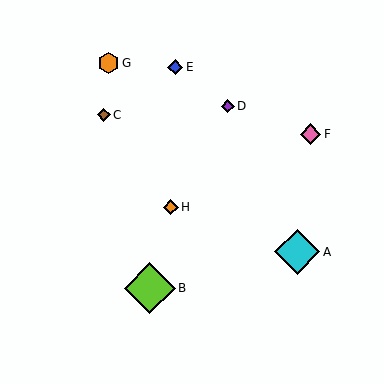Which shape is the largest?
The lime diamond (labeled B) is the largest.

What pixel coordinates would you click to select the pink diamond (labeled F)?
Click at (311, 134) to select the pink diamond F.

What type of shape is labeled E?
Shape E is a blue diamond.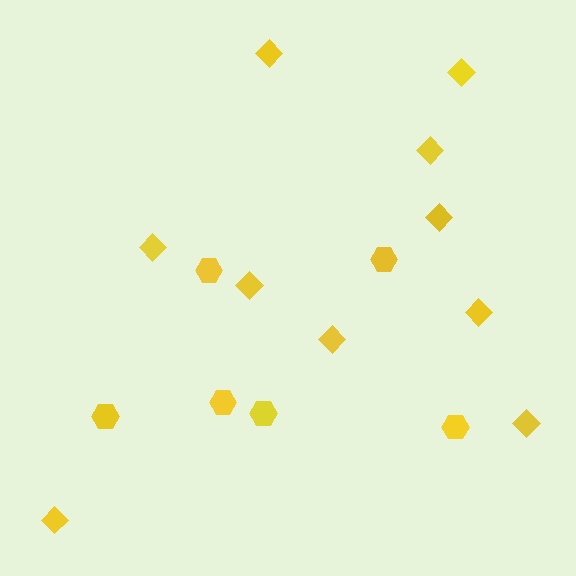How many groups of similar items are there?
There are 2 groups: one group of diamonds (10) and one group of hexagons (6).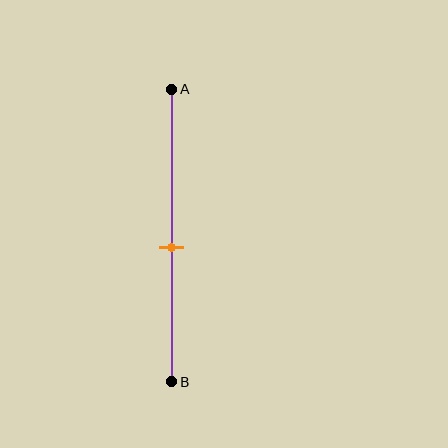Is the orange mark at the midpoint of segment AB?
No, the mark is at about 55% from A, not at the 50% midpoint.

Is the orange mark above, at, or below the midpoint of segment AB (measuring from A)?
The orange mark is below the midpoint of segment AB.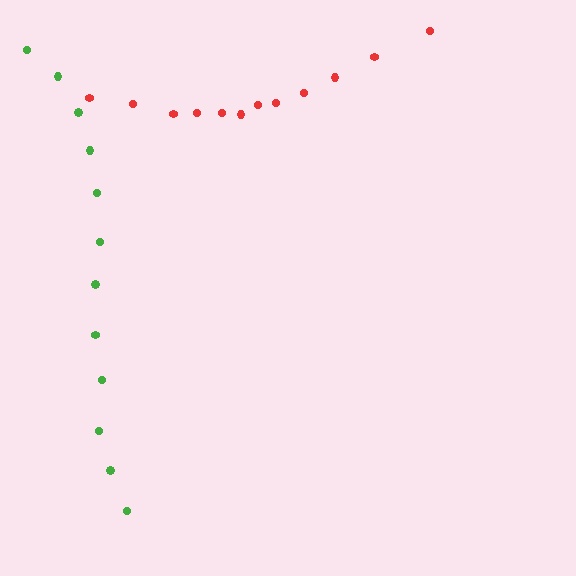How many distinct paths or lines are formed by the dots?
There are 2 distinct paths.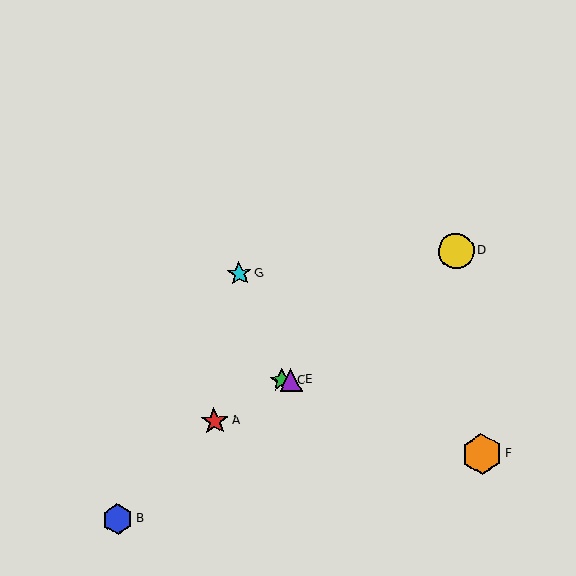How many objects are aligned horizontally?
2 objects (C, E) are aligned horizontally.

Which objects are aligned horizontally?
Objects C, E are aligned horizontally.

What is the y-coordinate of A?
Object A is at y≈421.